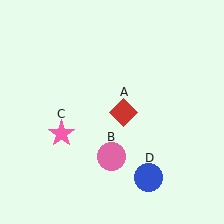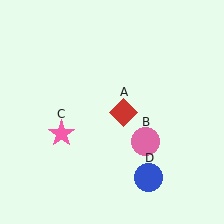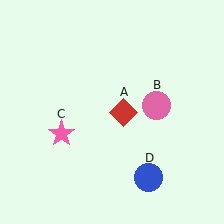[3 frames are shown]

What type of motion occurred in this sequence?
The pink circle (object B) rotated counterclockwise around the center of the scene.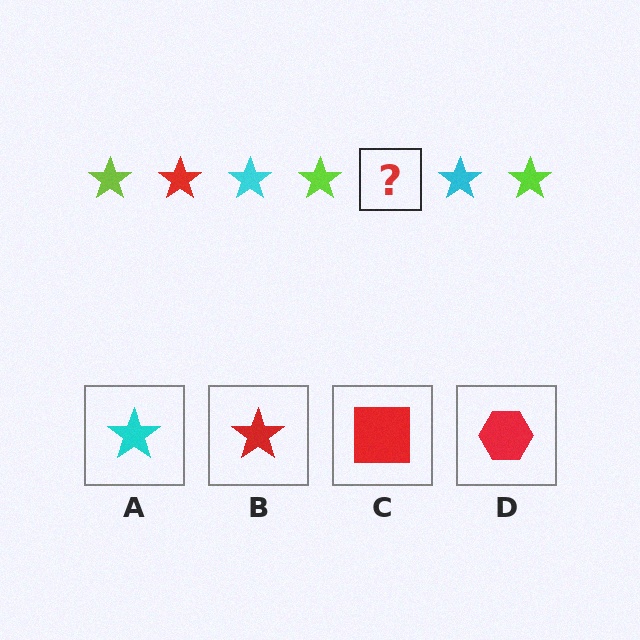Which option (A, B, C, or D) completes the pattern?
B.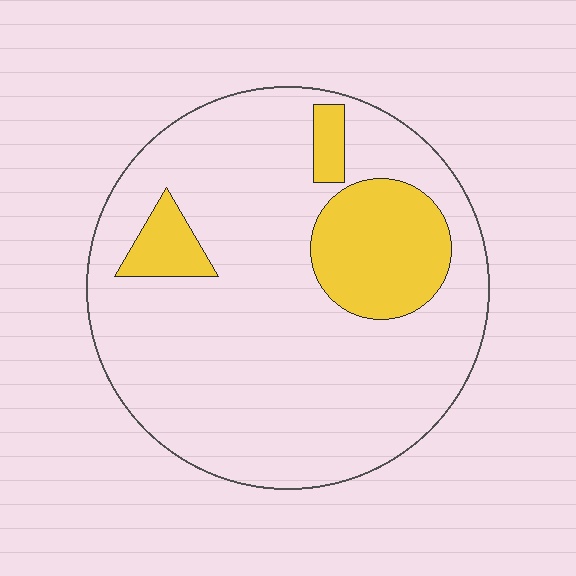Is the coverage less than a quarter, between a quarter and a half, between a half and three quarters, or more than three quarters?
Less than a quarter.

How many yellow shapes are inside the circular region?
3.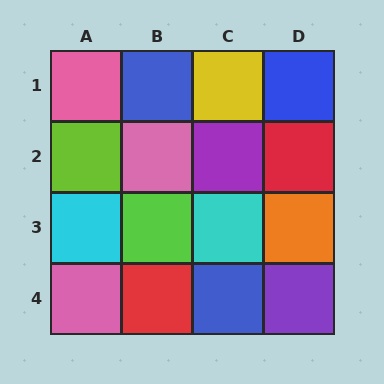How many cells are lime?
2 cells are lime.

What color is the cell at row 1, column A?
Pink.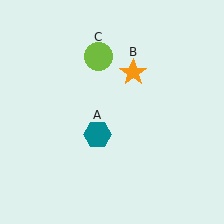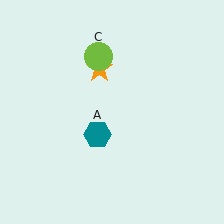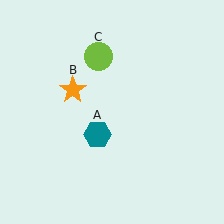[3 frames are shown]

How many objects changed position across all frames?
1 object changed position: orange star (object B).